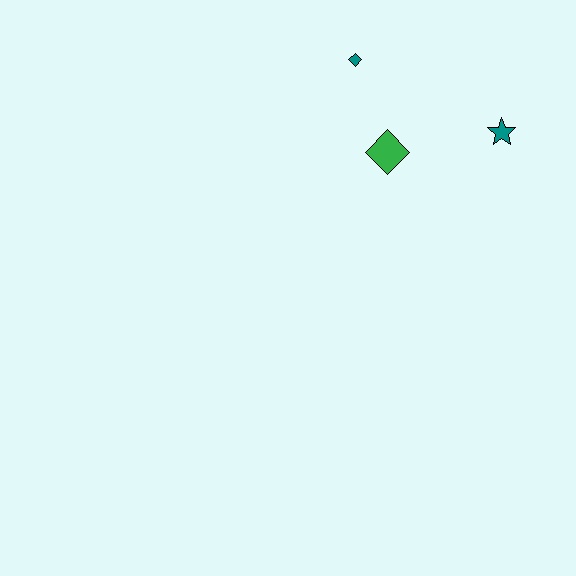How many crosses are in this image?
There are no crosses.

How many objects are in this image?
There are 3 objects.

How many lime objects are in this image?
There are no lime objects.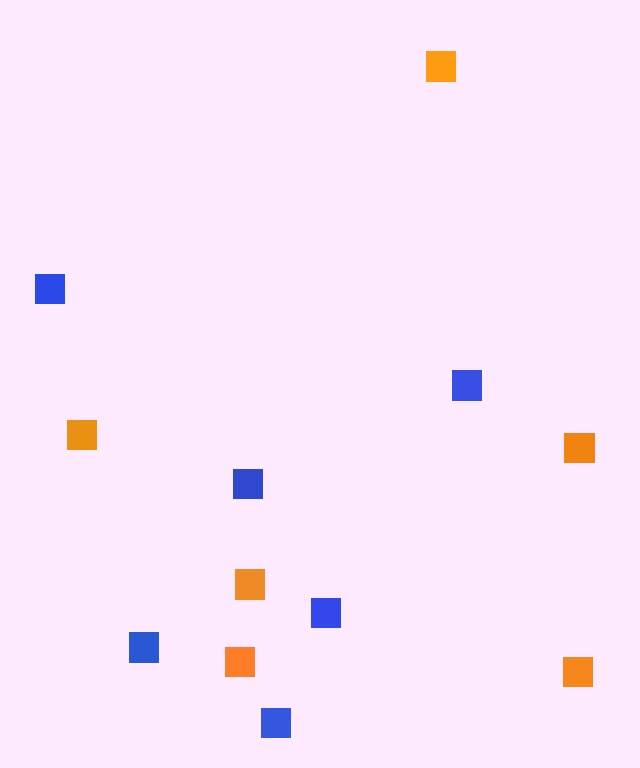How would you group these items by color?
There are 2 groups: one group of blue squares (6) and one group of orange squares (6).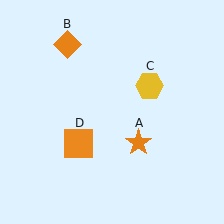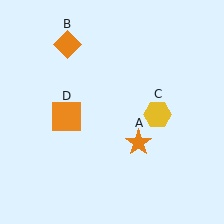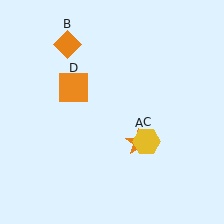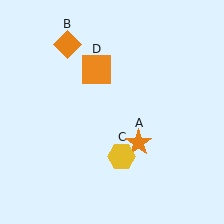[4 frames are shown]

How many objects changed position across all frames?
2 objects changed position: yellow hexagon (object C), orange square (object D).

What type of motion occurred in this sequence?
The yellow hexagon (object C), orange square (object D) rotated clockwise around the center of the scene.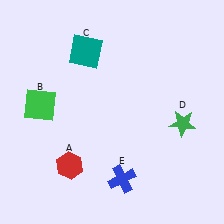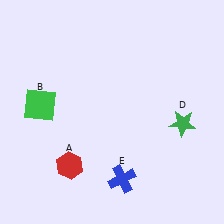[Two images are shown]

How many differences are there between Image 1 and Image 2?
There is 1 difference between the two images.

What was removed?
The teal square (C) was removed in Image 2.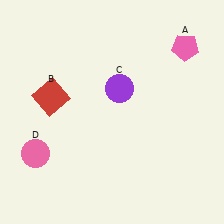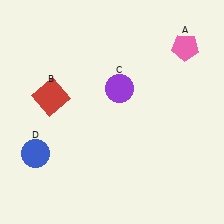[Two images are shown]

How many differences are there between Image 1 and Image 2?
There is 1 difference between the two images.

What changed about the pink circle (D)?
In Image 1, D is pink. In Image 2, it changed to blue.